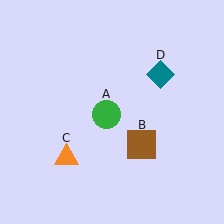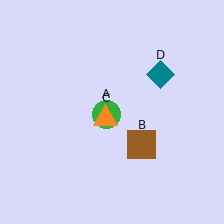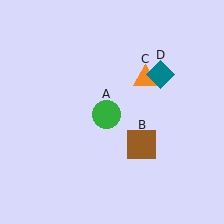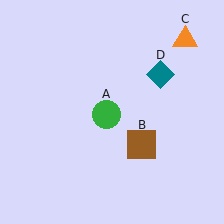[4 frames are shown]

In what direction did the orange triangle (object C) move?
The orange triangle (object C) moved up and to the right.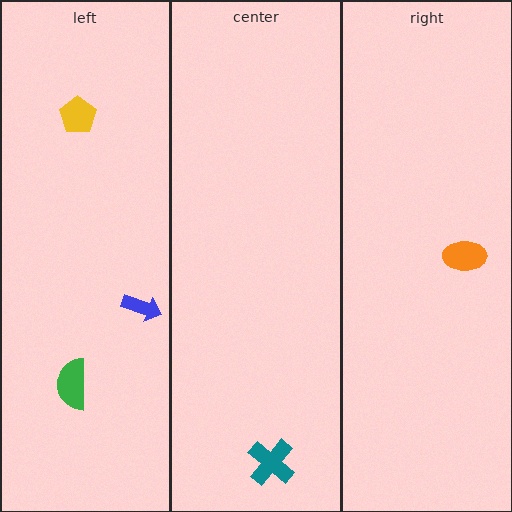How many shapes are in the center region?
1.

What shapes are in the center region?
The teal cross.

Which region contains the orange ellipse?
The right region.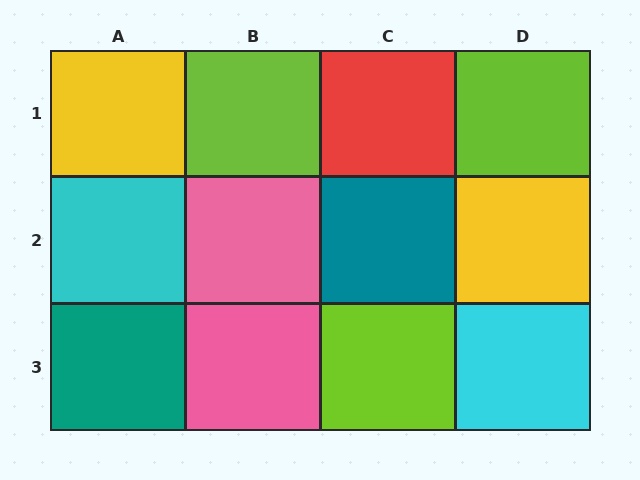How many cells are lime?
3 cells are lime.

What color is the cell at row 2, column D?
Yellow.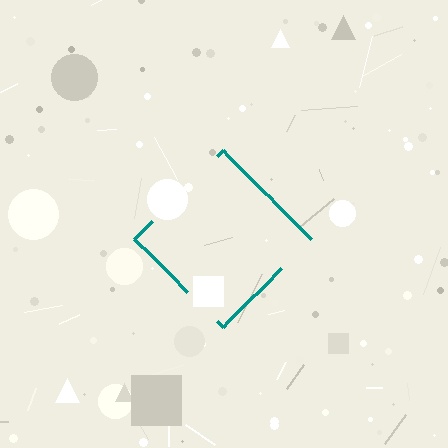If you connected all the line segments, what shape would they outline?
They would outline a diamond.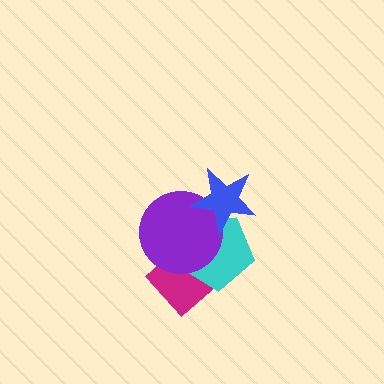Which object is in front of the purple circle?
The blue star is in front of the purple circle.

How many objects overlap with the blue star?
3 objects overlap with the blue star.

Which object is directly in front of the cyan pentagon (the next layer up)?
The purple circle is directly in front of the cyan pentagon.